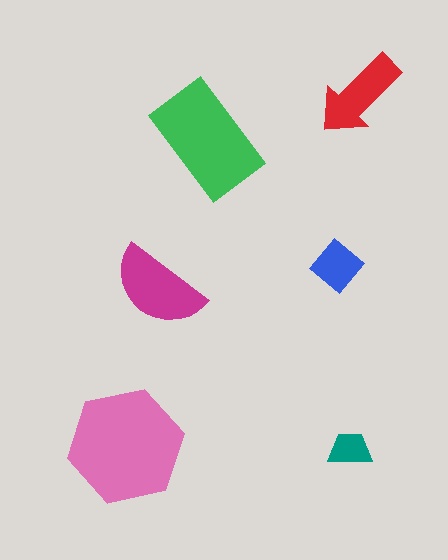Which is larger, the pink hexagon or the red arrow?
The pink hexagon.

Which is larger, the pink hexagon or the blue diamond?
The pink hexagon.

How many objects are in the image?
There are 6 objects in the image.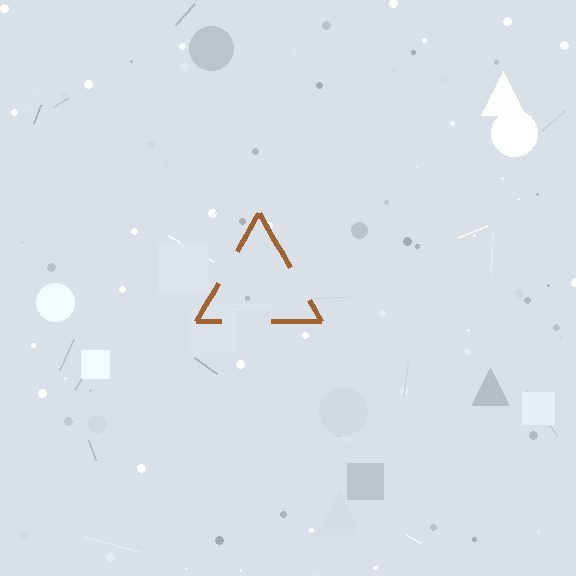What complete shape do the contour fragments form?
The contour fragments form a triangle.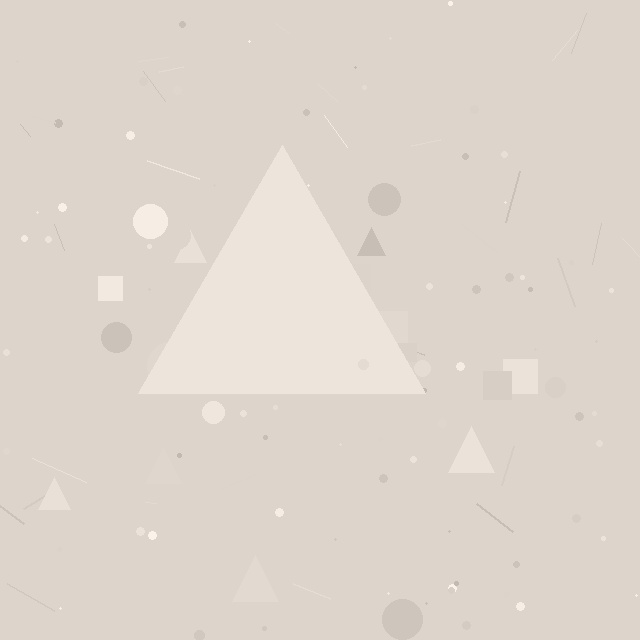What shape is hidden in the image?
A triangle is hidden in the image.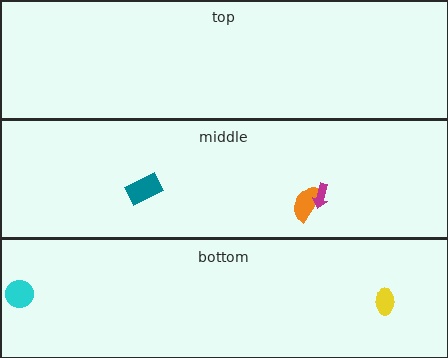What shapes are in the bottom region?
The cyan circle, the yellow ellipse.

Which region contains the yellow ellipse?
The bottom region.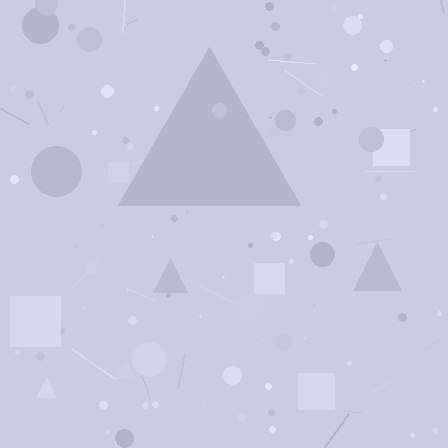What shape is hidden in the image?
A triangle is hidden in the image.